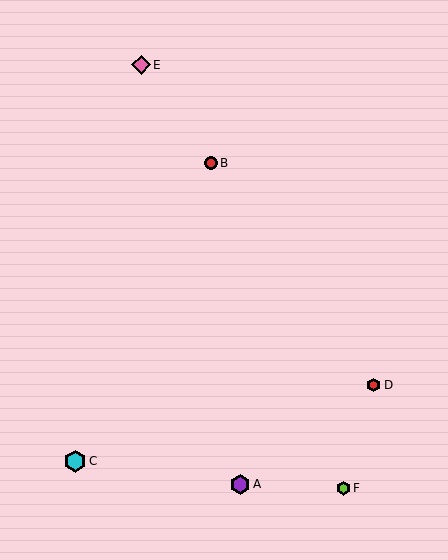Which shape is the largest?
The cyan hexagon (labeled C) is the largest.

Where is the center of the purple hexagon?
The center of the purple hexagon is at (240, 484).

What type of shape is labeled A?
Shape A is a purple hexagon.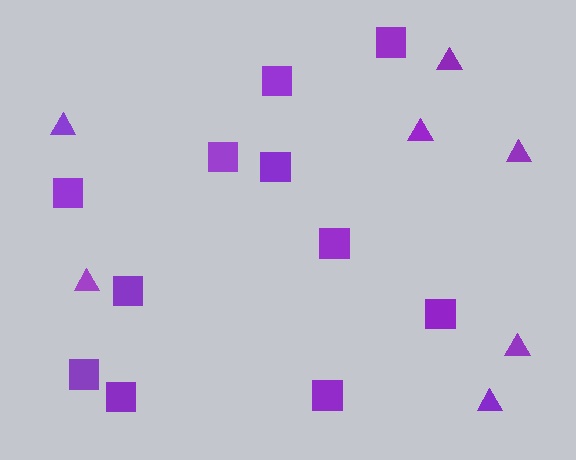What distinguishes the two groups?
There are 2 groups: one group of triangles (7) and one group of squares (11).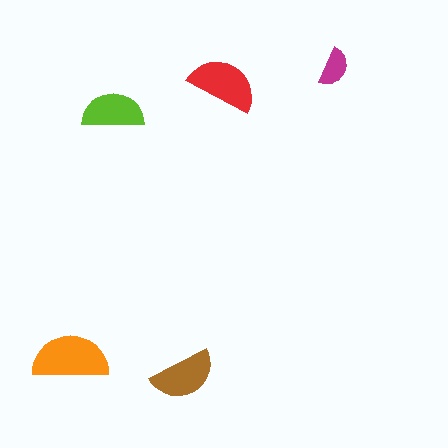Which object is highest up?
The magenta semicircle is topmost.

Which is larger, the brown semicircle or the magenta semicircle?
The brown one.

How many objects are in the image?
There are 5 objects in the image.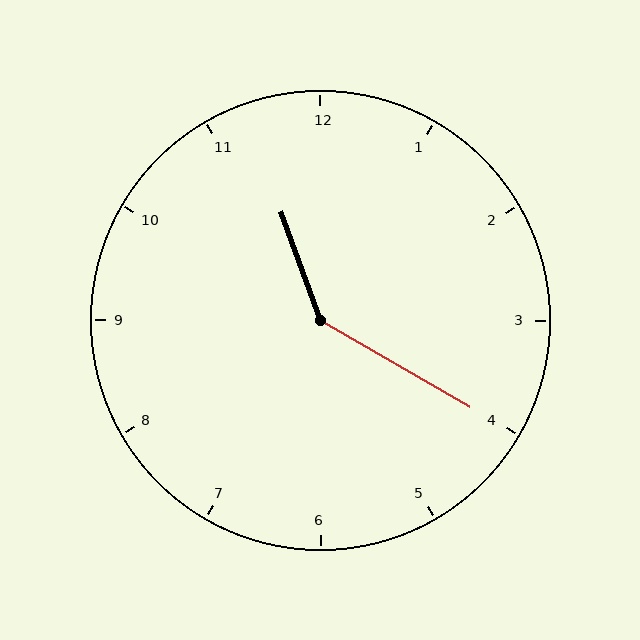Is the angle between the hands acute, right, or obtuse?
It is obtuse.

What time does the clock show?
11:20.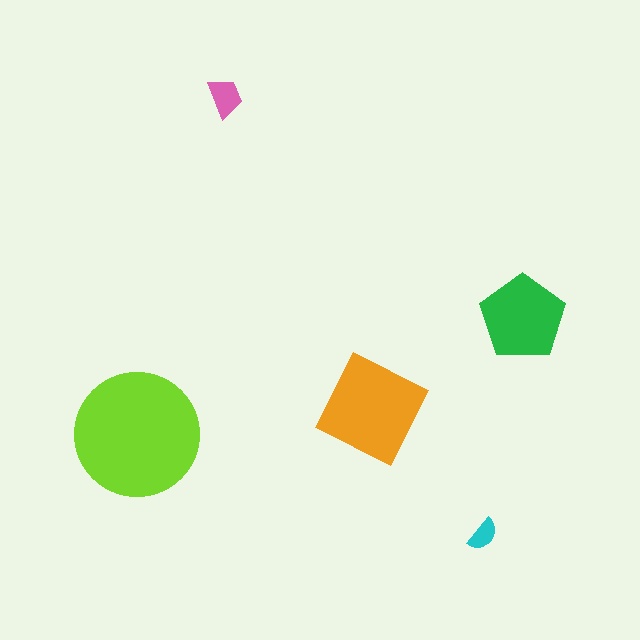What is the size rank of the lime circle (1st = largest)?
1st.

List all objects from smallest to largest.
The cyan semicircle, the pink trapezoid, the green pentagon, the orange square, the lime circle.